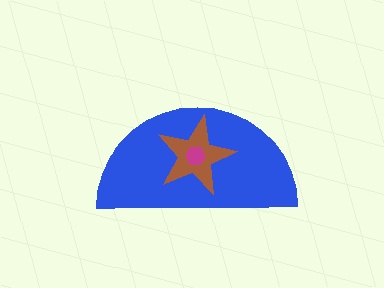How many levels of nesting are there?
3.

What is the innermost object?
The magenta hexagon.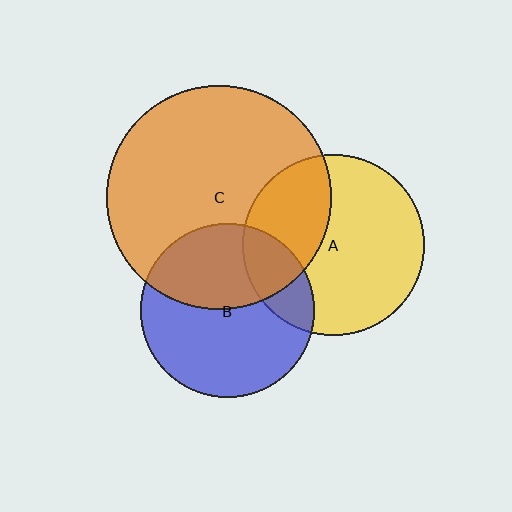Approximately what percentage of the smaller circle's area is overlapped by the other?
Approximately 35%.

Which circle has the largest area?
Circle C (orange).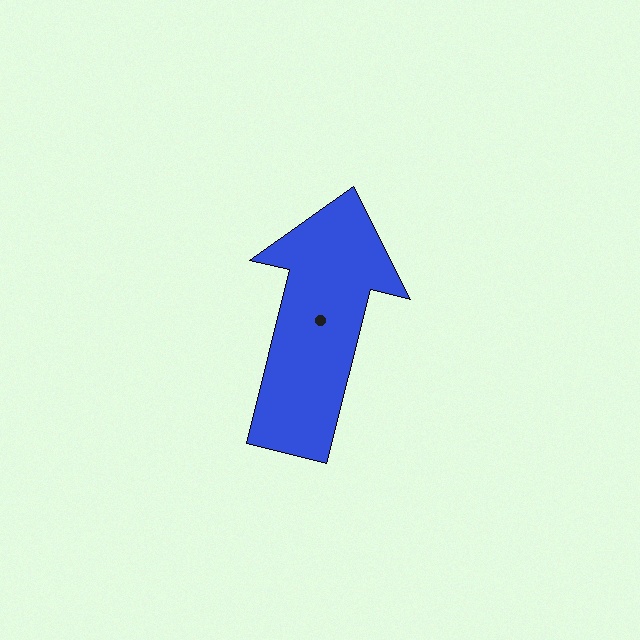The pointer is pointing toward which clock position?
Roughly 12 o'clock.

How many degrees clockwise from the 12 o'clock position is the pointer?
Approximately 14 degrees.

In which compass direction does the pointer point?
North.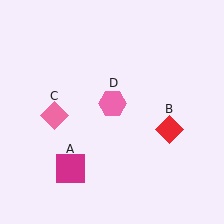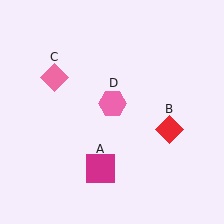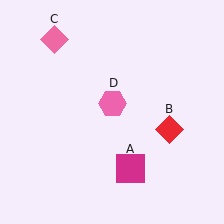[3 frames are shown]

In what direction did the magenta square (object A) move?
The magenta square (object A) moved right.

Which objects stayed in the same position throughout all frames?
Red diamond (object B) and pink hexagon (object D) remained stationary.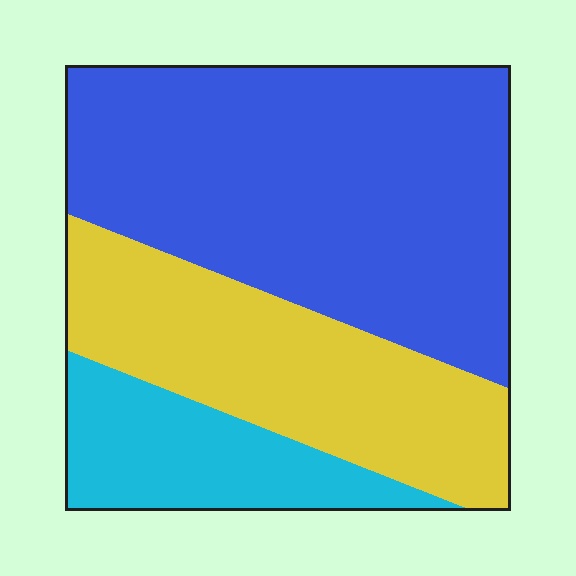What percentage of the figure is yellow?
Yellow takes up about one third (1/3) of the figure.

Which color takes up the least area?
Cyan, at roughly 15%.